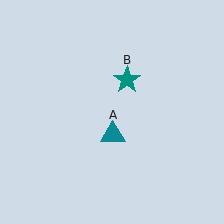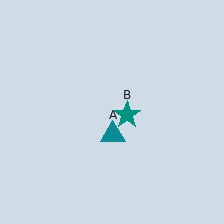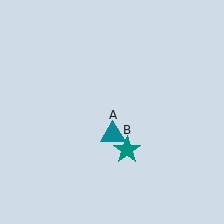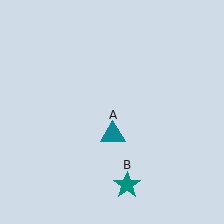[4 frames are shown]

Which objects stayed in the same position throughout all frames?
Teal triangle (object A) remained stationary.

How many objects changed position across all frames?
1 object changed position: teal star (object B).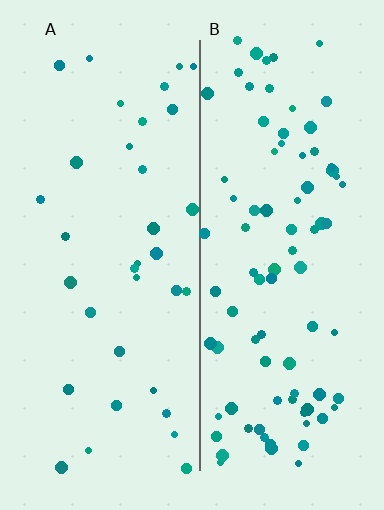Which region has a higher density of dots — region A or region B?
B (the right).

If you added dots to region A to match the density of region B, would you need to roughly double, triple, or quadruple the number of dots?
Approximately triple.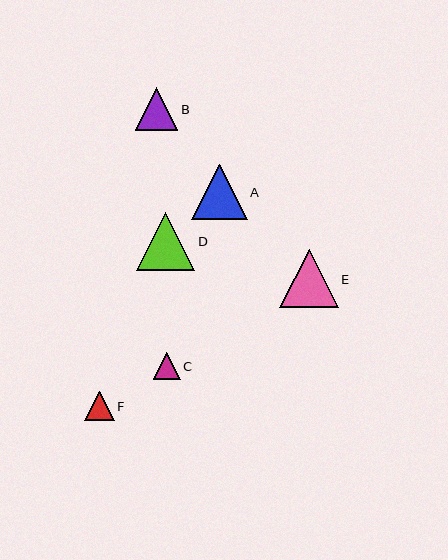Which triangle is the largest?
Triangle E is the largest with a size of approximately 59 pixels.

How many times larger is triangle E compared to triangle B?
Triangle E is approximately 1.4 times the size of triangle B.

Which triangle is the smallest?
Triangle C is the smallest with a size of approximately 27 pixels.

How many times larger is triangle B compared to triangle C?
Triangle B is approximately 1.6 times the size of triangle C.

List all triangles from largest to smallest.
From largest to smallest: E, D, A, B, F, C.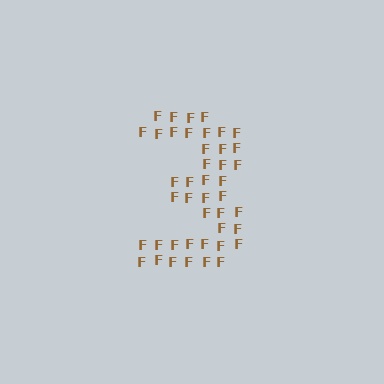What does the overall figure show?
The overall figure shows the digit 3.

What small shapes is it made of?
It is made of small letter F's.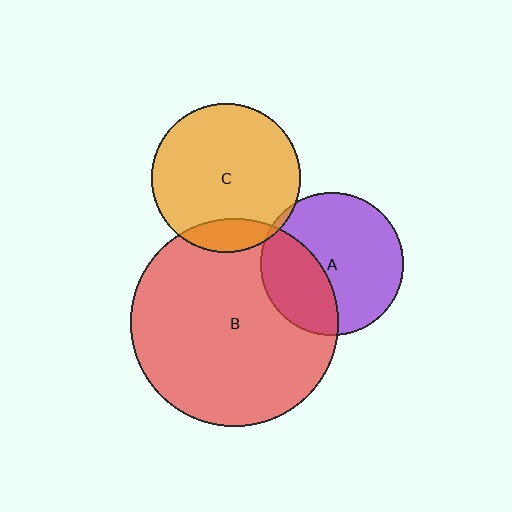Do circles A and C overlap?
Yes.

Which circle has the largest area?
Circle B (red).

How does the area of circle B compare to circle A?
Approximately 2.1 times.